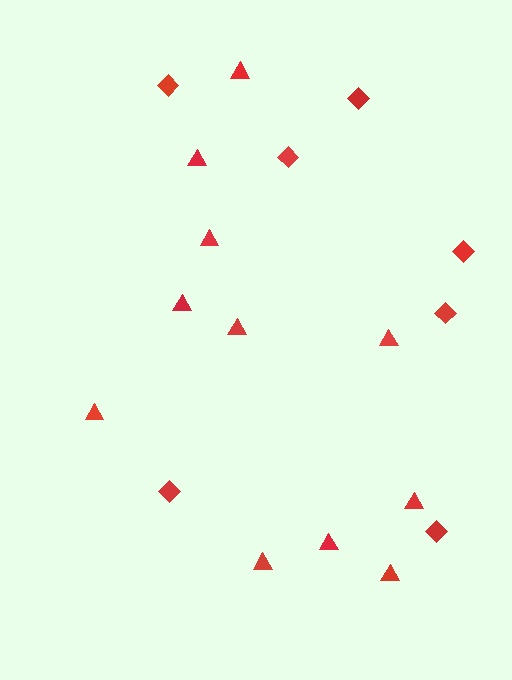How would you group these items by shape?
There are 2 groups: one group of diamonds (7) and one group of triangles (11).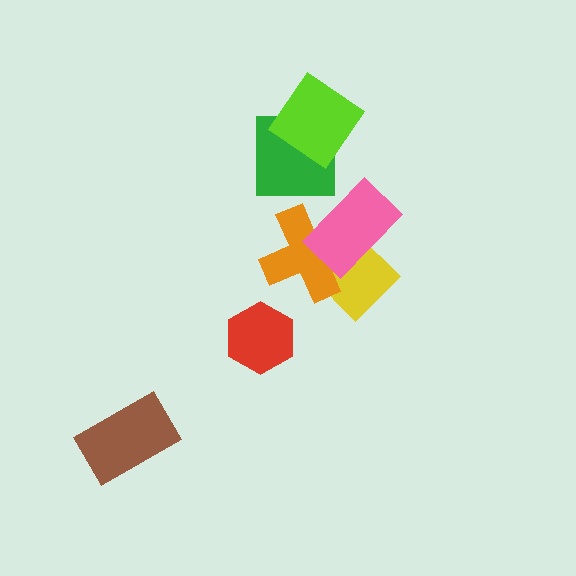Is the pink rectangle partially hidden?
No, no other shape covers it.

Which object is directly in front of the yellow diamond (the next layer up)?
The orange cross is directly in front of the yellow diamond.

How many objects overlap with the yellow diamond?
2 objects overlap with the yellow diamond.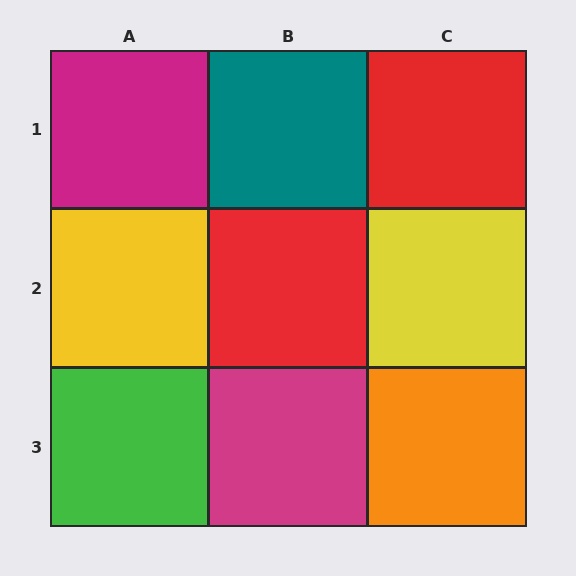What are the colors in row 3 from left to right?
Green, magenta, orange.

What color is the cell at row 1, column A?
Magenta.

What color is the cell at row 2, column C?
Yellow.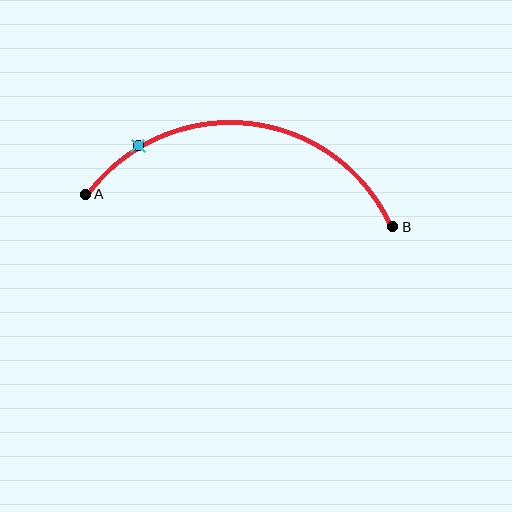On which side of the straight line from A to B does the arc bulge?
The arc bulges above the straight line connecting A and B.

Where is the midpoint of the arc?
The arc midpoint is the point on the curve farthest from the straight line joining A and B. It sits above that line.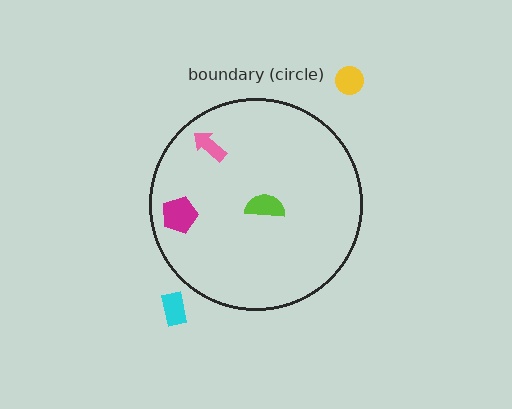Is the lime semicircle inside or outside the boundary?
Inside.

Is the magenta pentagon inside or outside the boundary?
Inside.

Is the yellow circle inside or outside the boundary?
Outside.